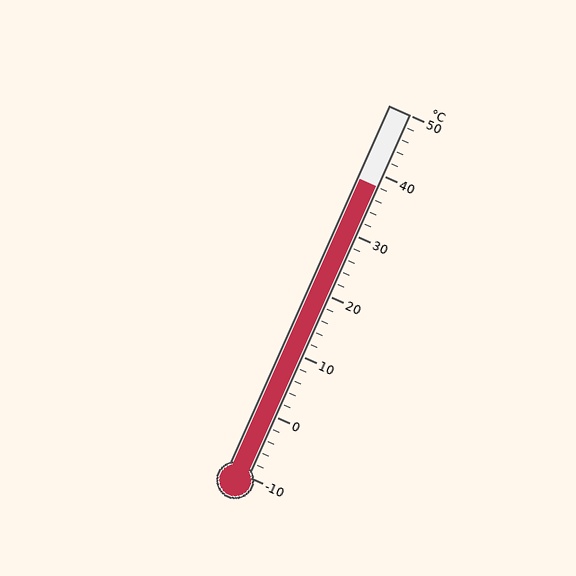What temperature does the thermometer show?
The thermometer shows approximately 38°C.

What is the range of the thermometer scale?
The thermometer scale ranges from -10°C to 50°C.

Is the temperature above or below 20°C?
The temperature is above 20°C.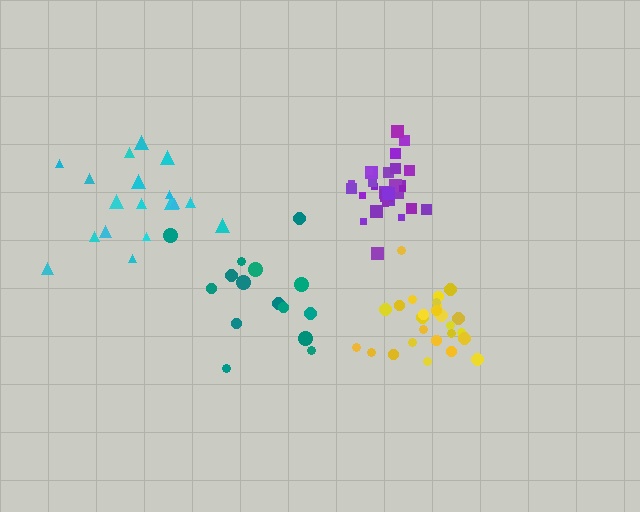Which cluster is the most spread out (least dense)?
Teal.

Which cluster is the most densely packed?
Purple.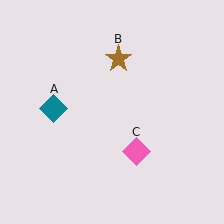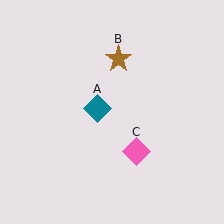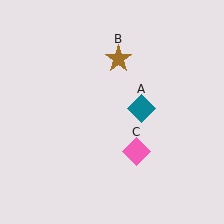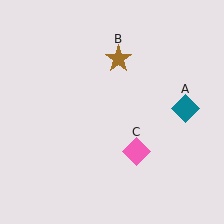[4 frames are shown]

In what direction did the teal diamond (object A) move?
The teal diamond (object A) moved right.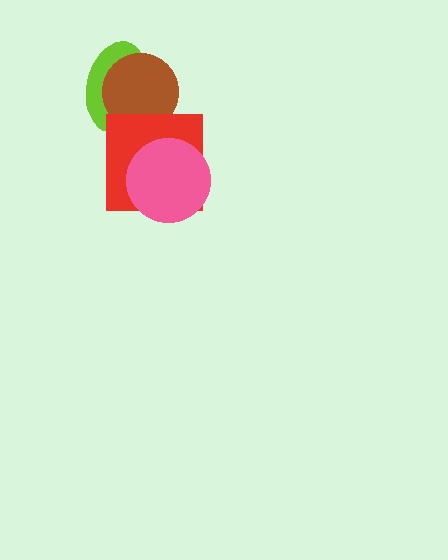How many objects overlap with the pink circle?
1 object overlaps with the pink circle.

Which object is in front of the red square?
The pink circle is in front of the red square.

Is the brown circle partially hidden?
Yes, it is partially covered by another shape.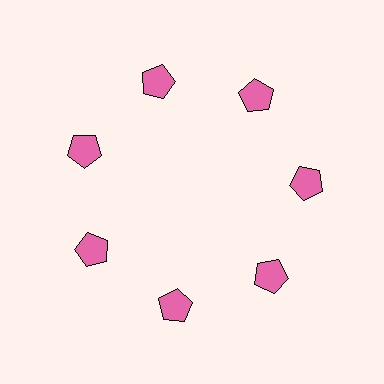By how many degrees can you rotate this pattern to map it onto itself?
The pattern maps onto itself every 51 degrees of rotation.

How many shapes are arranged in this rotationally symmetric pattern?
There are 7 shapes, arranged in 7 groups of 1.